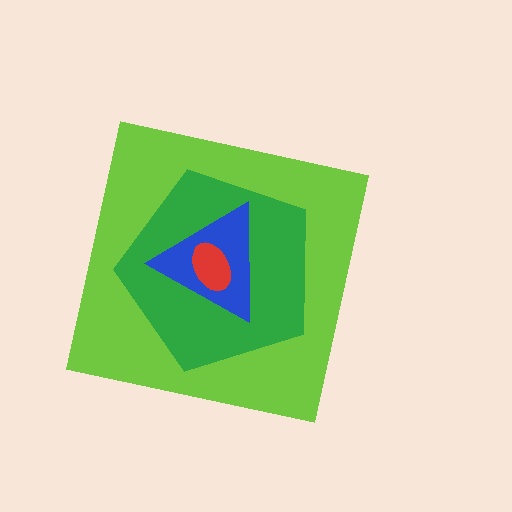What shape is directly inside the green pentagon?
The blue triangle.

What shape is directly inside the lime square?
The green pentagon.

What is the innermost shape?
The red ellipse.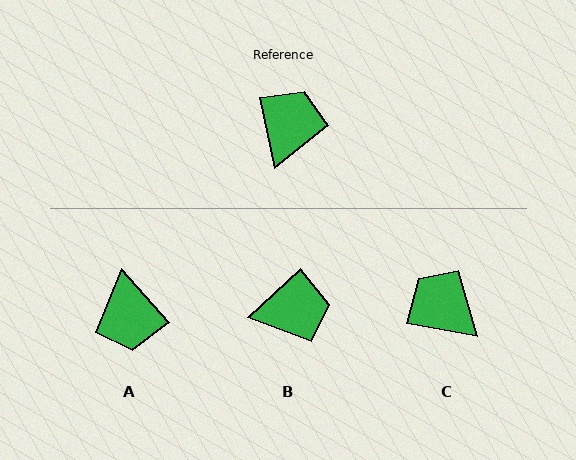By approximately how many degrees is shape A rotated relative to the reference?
Approximately 151 degrees clockwise.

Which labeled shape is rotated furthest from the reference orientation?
A, about 151 degrees away.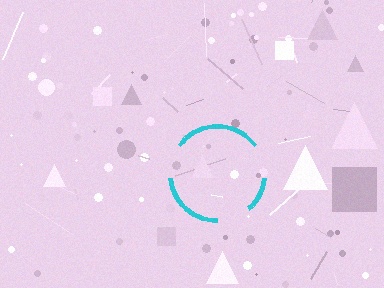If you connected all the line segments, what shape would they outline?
They would outline a circle.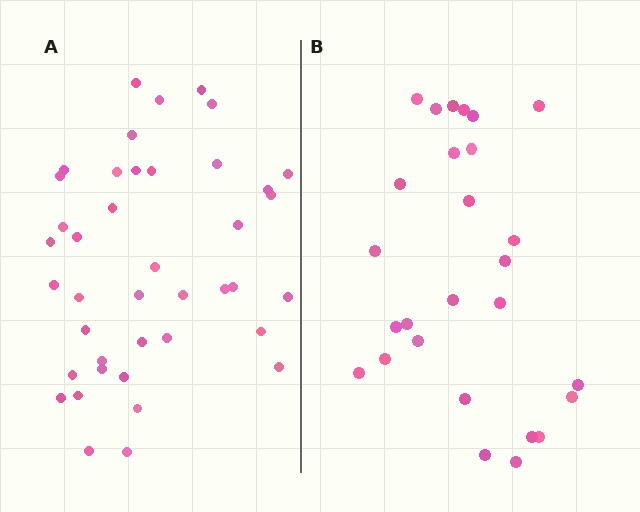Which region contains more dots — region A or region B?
Region A (the left region) has more dots.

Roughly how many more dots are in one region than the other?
Region A has approximately 15 more dots than region B.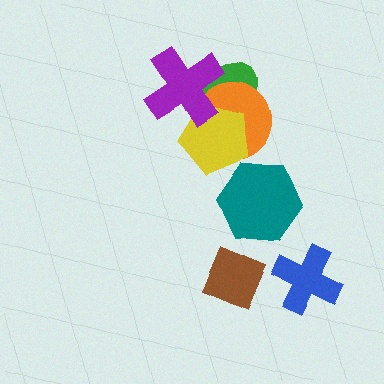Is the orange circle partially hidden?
Yes, it is partially covered by another shape.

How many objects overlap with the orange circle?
3 objects overlap with the orange circle.